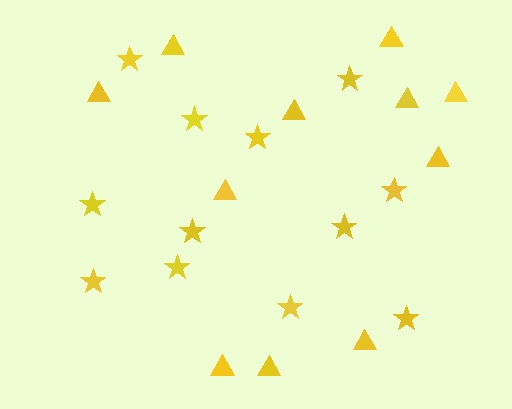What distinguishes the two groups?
There are 2 groups: one group of triangles (11) and one group of stars (12).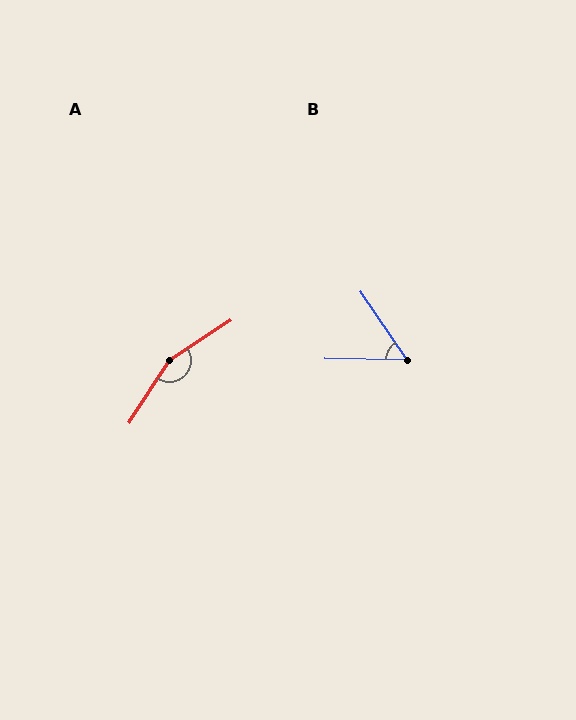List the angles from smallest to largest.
B (55°), A (157°).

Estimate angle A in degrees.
Approximately 157 degrees.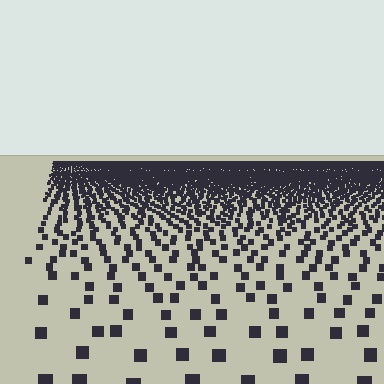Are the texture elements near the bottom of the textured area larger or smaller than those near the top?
Larger. Near the bottom, elements are closer to the viewer and appear at a bigger on-screen size.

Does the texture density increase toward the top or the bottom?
Density increases toward the top.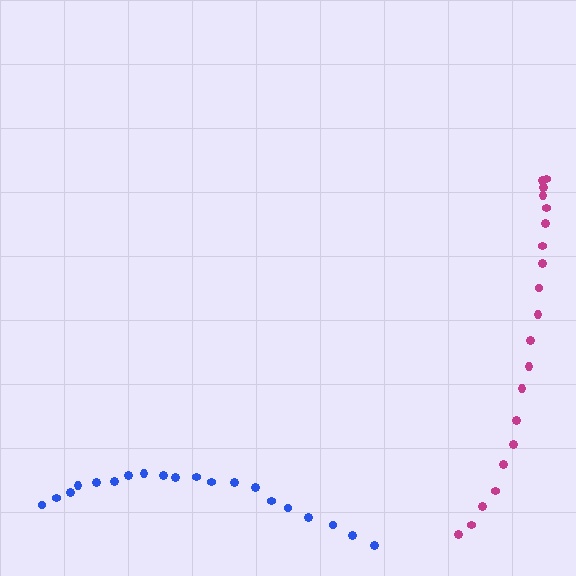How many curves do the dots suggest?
There are 2 distinct paths.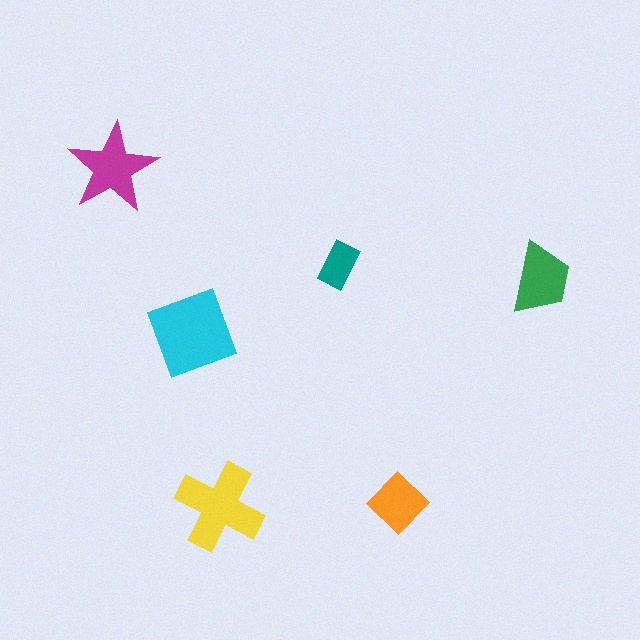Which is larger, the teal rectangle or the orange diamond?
The orange diamond.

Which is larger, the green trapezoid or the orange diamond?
The green trapezoid.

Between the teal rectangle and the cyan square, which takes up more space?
The cyan square.